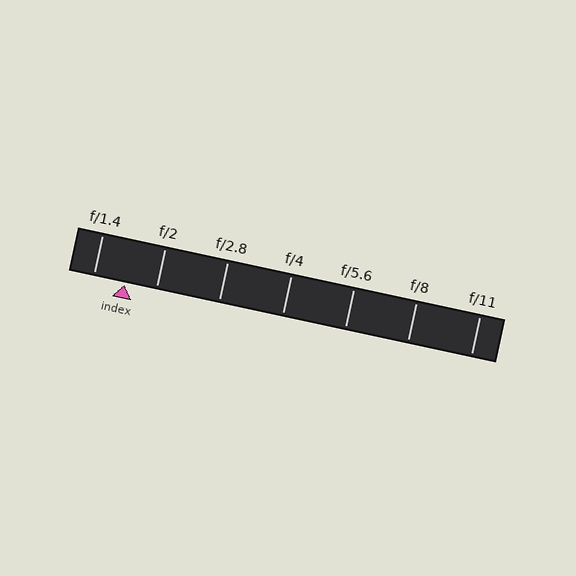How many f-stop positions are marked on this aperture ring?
There are 7 f-stop positions marked.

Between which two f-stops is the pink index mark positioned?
The index mark is between f/1.4 and f/2.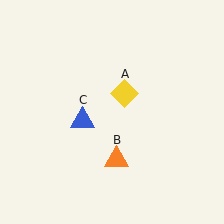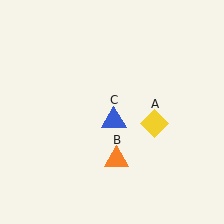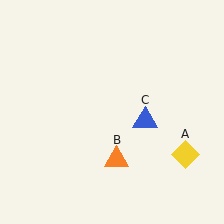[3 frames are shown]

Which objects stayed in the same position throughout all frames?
Orange triangle (object B) remained stationary.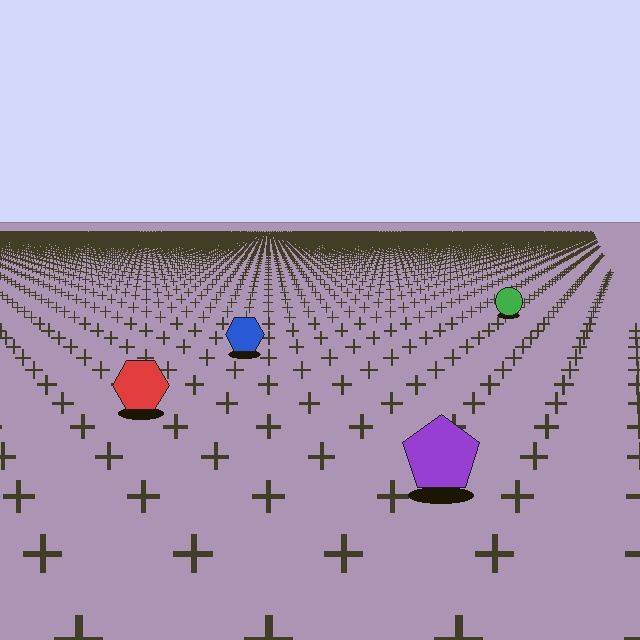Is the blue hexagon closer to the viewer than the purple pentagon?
No. The purple pentagon is closer — you can tell from the texture gradient: the ground texture is coarser near it.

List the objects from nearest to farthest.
From nearest to farthest: the purple pentagon, the red hexagon, the blue hexagon, the green circle.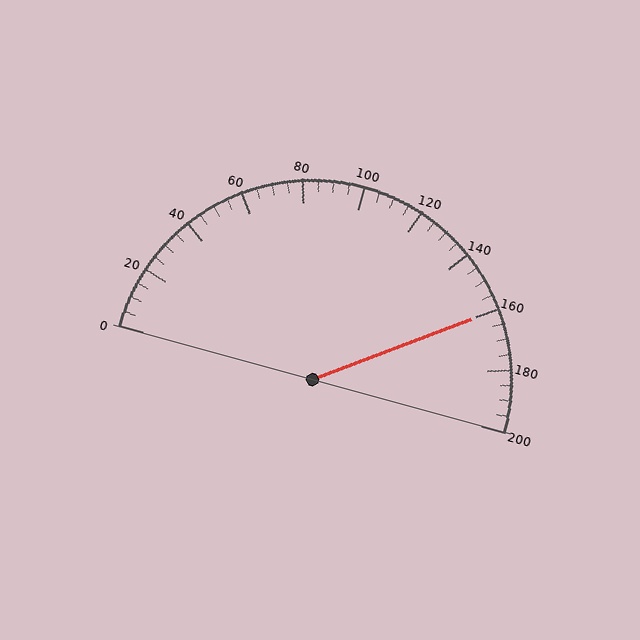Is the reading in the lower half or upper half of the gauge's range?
The reading is in the upper half of the range (0 to 200).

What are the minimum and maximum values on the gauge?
The gauge ranges from 0 to 200.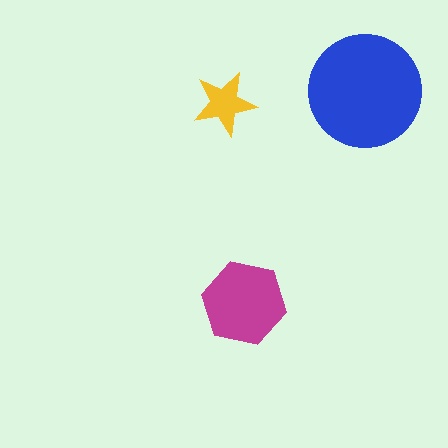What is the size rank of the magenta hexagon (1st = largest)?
2nd.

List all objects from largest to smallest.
The blue circle, the magenta hexagon, the yellow star.